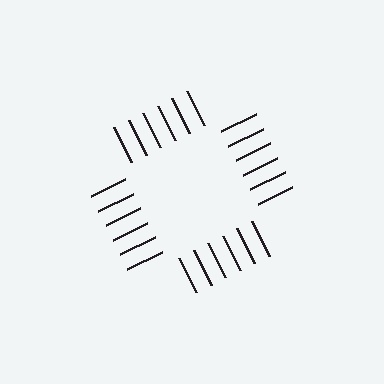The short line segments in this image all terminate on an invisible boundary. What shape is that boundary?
An illusory square — the line segments terminate on its edges but no continuous stroke is drawn.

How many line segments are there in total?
24 — 6 along each of the 4 edges.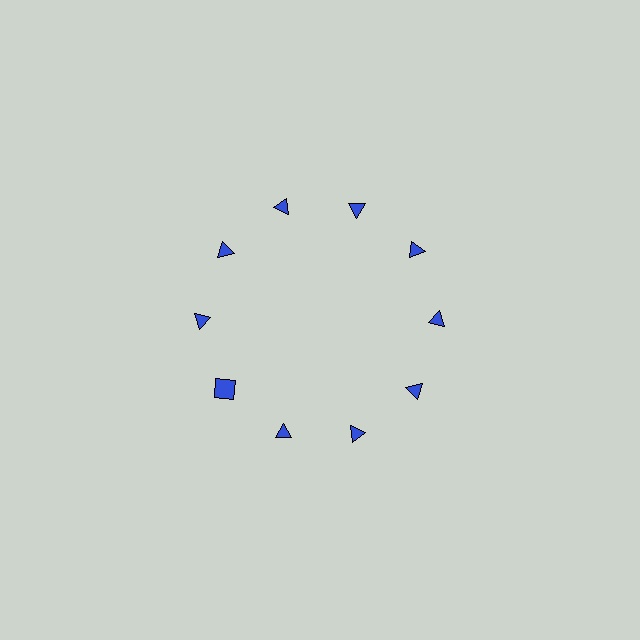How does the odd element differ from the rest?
It has a different shape: square instead of triangle.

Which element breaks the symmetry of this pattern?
The blue square at roughly the 8 o'clock position breaks the symmetry. All other shapes are blue triangles.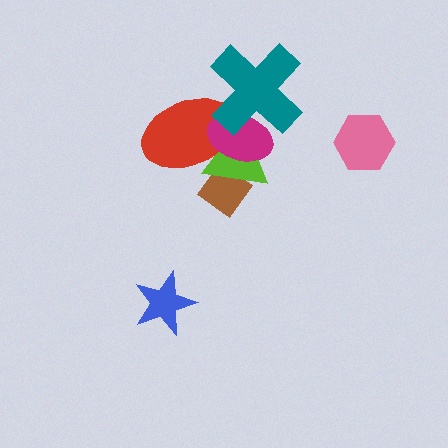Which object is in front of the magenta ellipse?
The teal cross is in front of the magenta ellipse.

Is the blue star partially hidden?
No, no other shape covers it.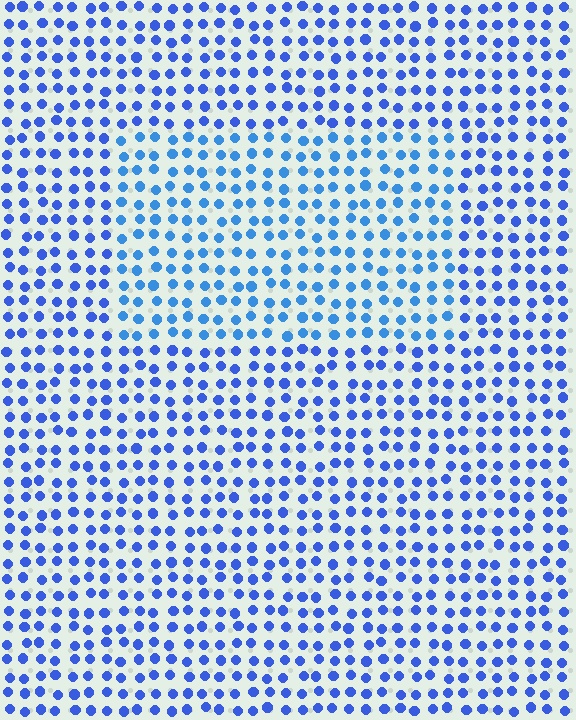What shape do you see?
I see a rectangle.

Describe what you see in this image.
The image is filled with small blue elements in a uniform arrangement. A rectangle-shaped region is visible where the elements are tinted to a slightly different hue, forming a subtle color boundary.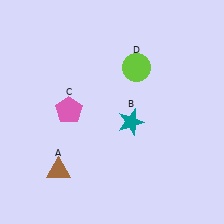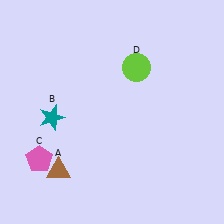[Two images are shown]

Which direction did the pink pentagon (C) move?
The pink pentagon (C) moved down.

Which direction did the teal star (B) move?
The teal star (B) moved left.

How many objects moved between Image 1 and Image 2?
2 objects moved between the two images.